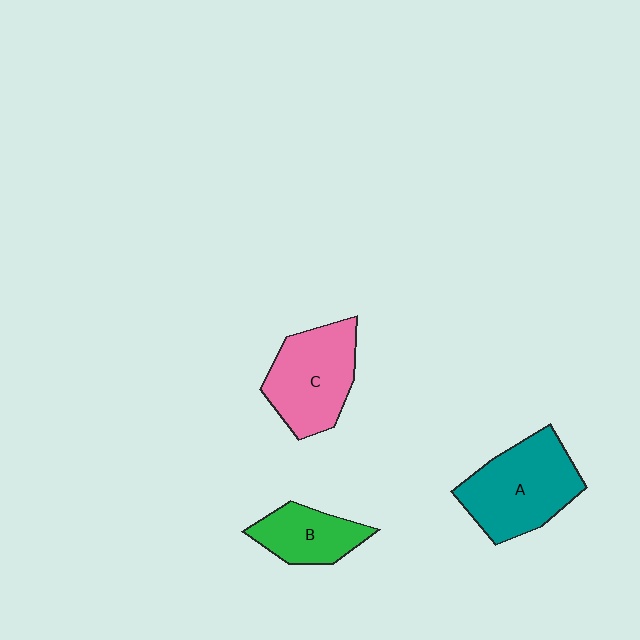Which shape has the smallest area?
Shape B (green).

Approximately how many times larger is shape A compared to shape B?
Approximately 1.7 times.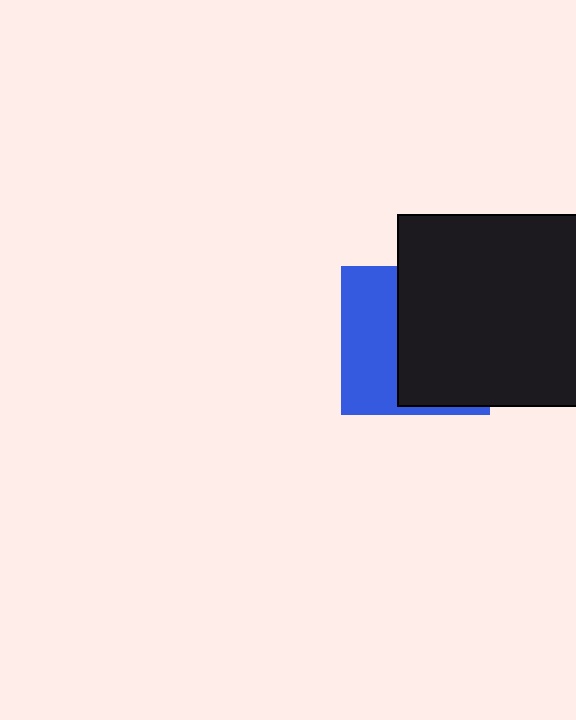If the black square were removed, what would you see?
You would see the complete blue square.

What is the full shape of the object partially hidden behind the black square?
The partially hidden object is a blue square.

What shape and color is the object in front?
The object in front is a black square.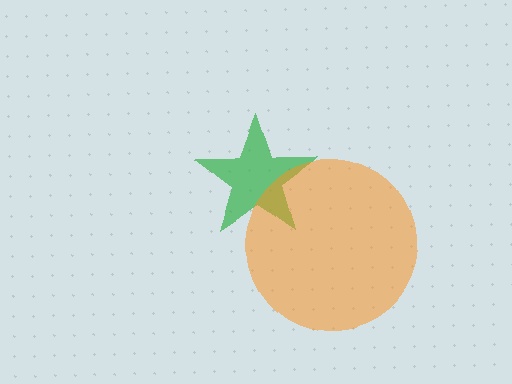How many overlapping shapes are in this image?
There are 2 overlapping shapes in the image.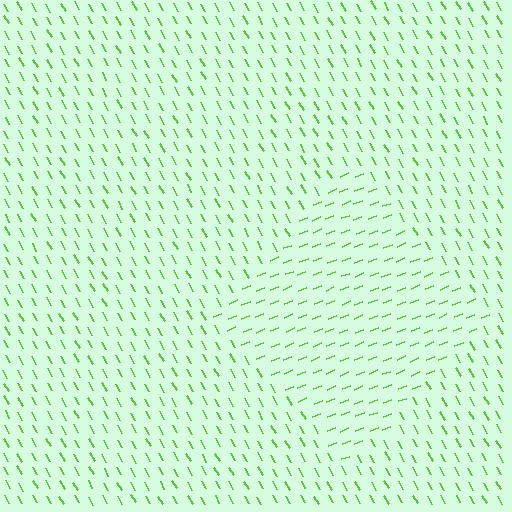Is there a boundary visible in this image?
Yes, there is a texture boundary formed by a change in line orientation.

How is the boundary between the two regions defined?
The boundary is defined purely by a change in line orientation (approximately 83 degrees difference). All lines are the same color and thickness.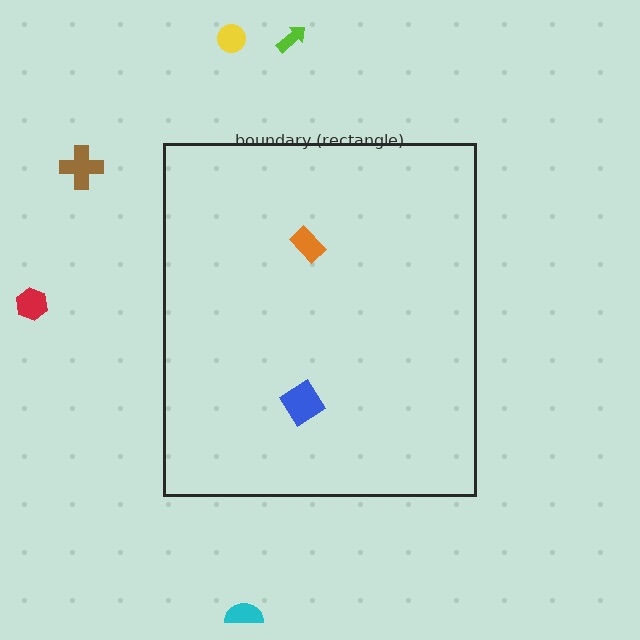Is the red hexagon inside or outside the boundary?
Outside.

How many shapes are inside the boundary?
2 inside, 5 outside.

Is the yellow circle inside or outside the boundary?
Outside.